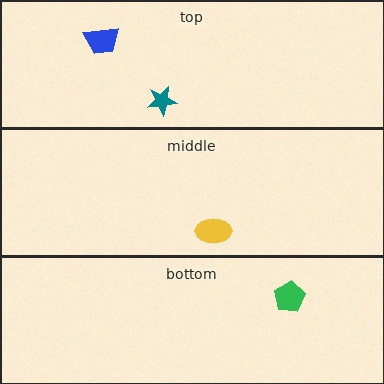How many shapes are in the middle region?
1.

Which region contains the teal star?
The top region.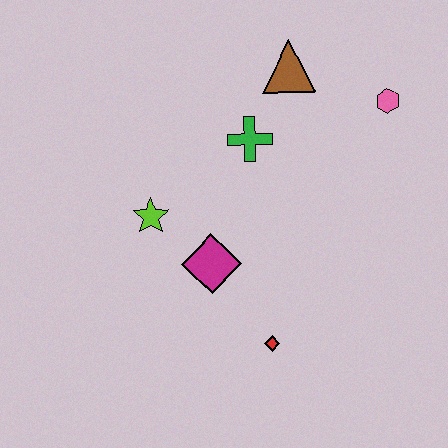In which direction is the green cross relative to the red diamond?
The green cross is above the red diamond.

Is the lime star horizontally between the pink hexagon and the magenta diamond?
No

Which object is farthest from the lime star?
The pink hexagon is farthest from the lime star.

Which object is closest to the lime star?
The magenta diamond is closest to the lime star.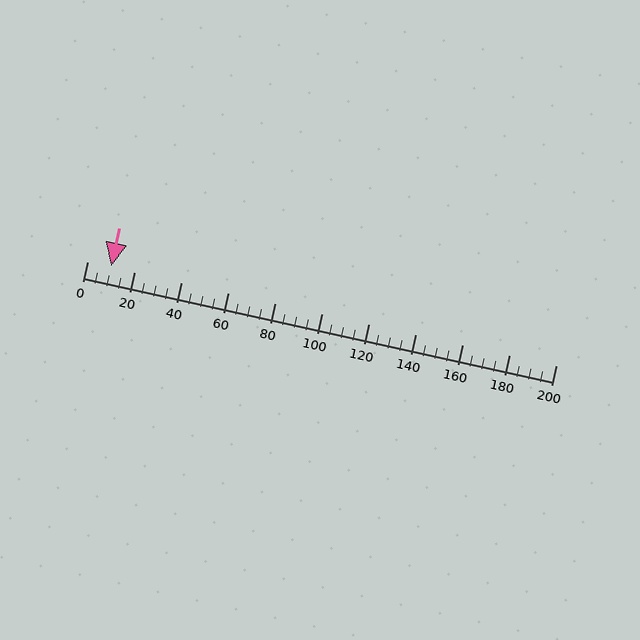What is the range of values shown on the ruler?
The ruler shows values from 0 to 200.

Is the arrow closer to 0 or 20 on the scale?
The arrow is closer to 20.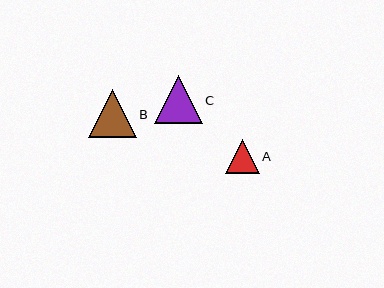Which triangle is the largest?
Triangle C is the largest with a size of approximately 48 pixels.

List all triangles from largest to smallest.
From largest to smallest: C, B, A.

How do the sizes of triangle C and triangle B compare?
Triangle C and triangle B are approximately the same size.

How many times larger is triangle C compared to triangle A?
Triangle C is approximately 1.4 times the size of triangle A.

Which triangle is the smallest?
Triangle A is the smallest with a size of approximately 34 pixels.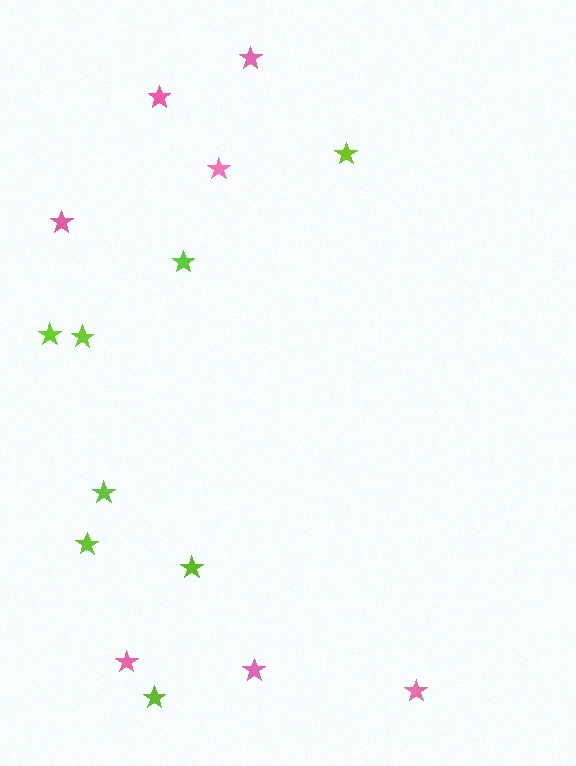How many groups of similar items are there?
There are 2 groups: one group of pink stars (7) and one group of lime stars (8).